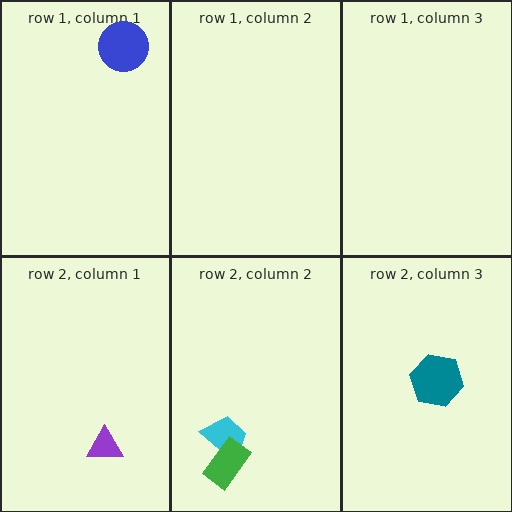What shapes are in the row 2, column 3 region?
The teal hexagon.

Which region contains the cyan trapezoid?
The row 2, column 2 region.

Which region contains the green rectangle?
The row 2, column 2 region.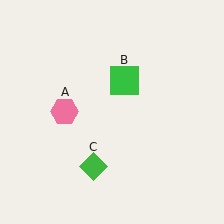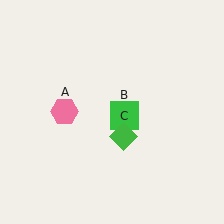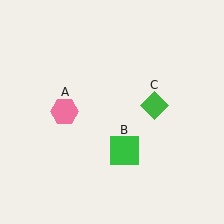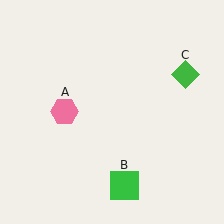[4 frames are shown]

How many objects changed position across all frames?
2 objects changed position: green square (object B), green diamond (object C).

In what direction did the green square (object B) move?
The green square (object B) moved down.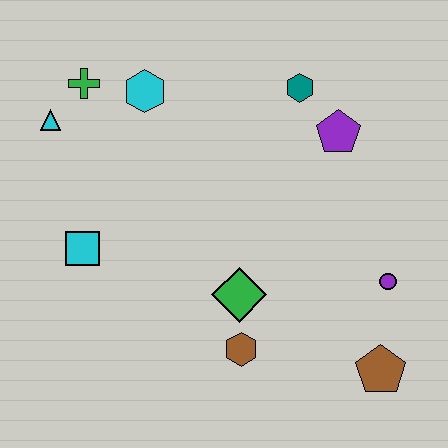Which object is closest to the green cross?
The cyan triangle is closest to the green cross.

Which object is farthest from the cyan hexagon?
The brown pentagon is farthest from the cyan hexagon.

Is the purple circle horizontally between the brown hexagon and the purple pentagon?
No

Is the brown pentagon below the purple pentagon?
Yes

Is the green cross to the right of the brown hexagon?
No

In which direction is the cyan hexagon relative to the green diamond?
The cyan hexagon is above the green diamond.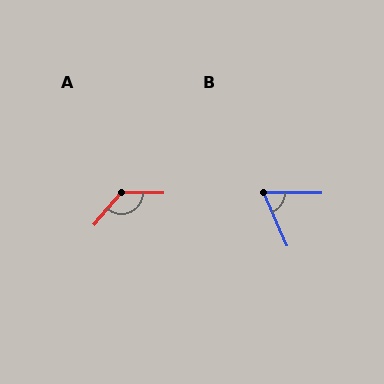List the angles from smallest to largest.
B (65°), A (130°).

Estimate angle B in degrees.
Approximately 65 degrees.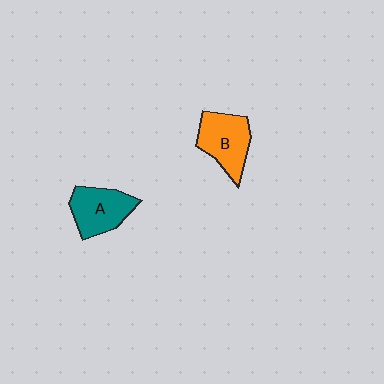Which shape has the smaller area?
Shape A (teal).